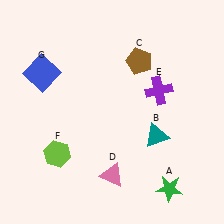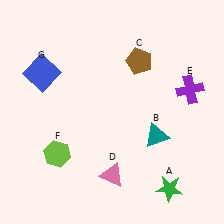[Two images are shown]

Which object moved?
The purple cross (E) moved right.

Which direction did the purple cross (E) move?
The purple cross (E) moved right.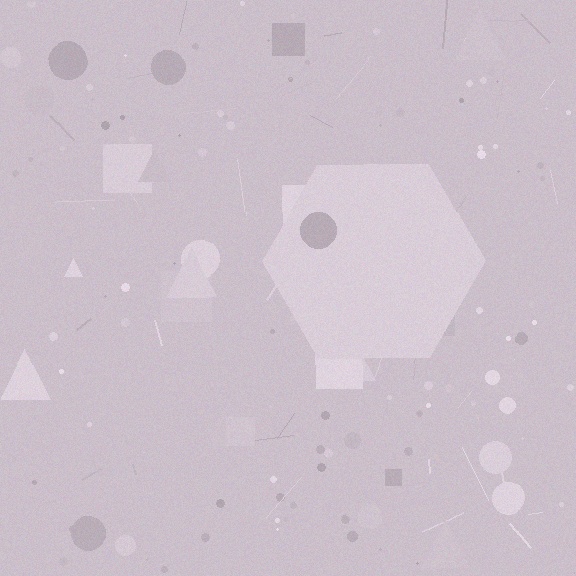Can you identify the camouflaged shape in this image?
The camouflaged shape is a hexagon.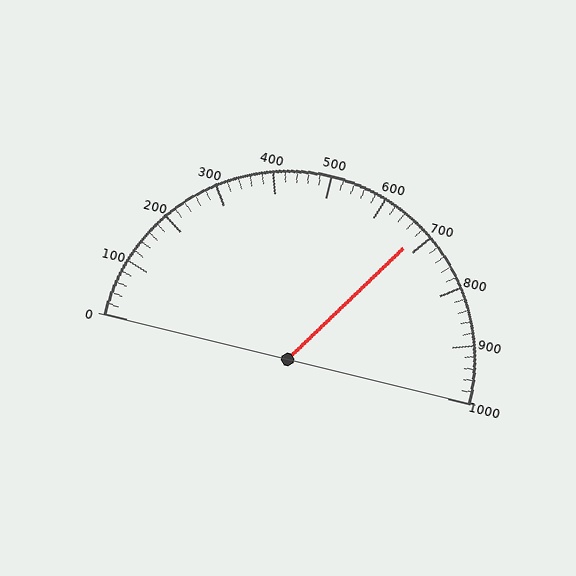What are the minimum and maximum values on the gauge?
The gauge ranges from 0 to 1000.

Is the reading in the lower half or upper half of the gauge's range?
The reading is in the upper half of the range (0 to 1000).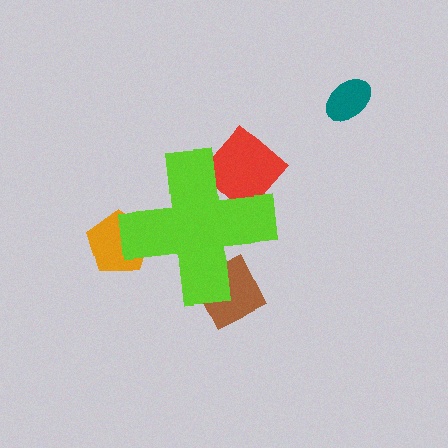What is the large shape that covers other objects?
A lime cross.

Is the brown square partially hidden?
Yes, the brown square is partially hidden behind the lime cross.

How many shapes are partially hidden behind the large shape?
3 shapes are partially hidden.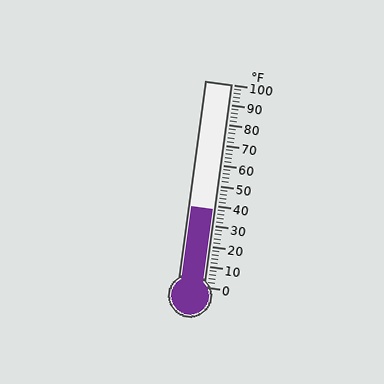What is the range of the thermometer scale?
The thermometer scale ranges from 0°F to 100°F.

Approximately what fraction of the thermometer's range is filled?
The thermometer is filled to approximately 40% of its range.